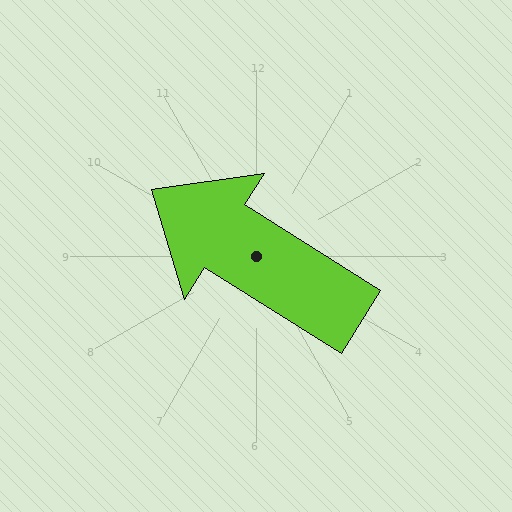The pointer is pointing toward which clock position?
Roughly 10 o'clock.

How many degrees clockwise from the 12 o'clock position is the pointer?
Approximately 302 degrees.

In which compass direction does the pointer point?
Northwest.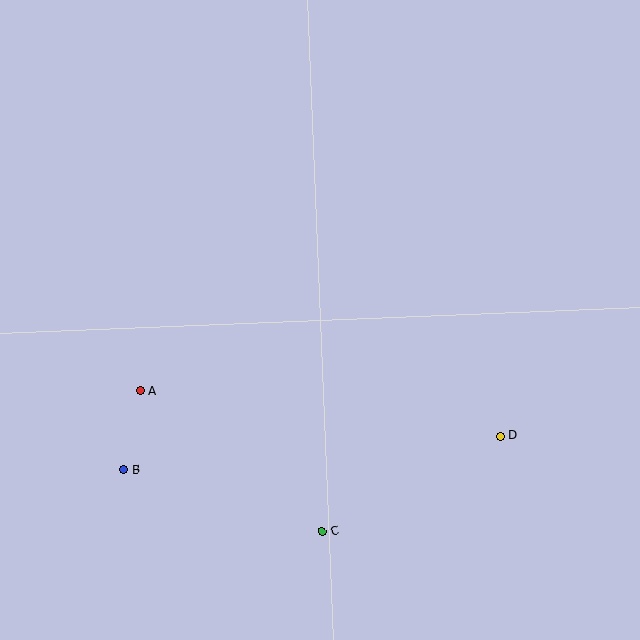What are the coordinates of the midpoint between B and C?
The midpoint between B and C is at (223, 500).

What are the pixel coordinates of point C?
Point C is at (322, 531).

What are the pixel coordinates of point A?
Point A is at (140, 391).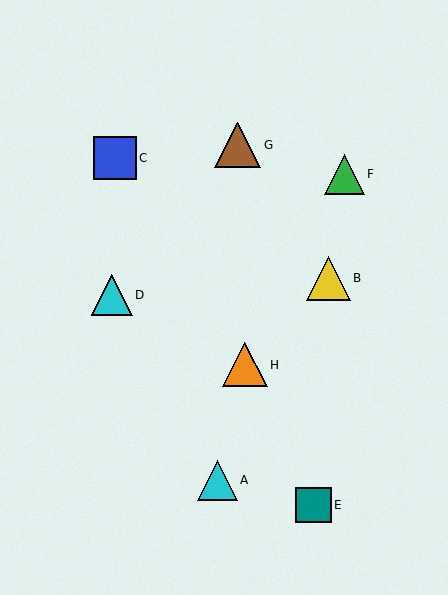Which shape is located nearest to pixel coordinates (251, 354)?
The orange triangle (labeled H) at (245, 365) is nearest to that location.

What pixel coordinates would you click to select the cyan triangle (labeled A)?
Click at (217, 480) to select the cyan triangle A.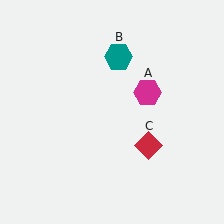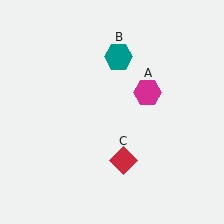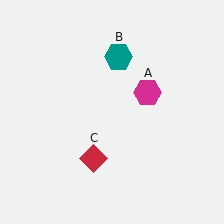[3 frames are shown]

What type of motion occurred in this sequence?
The red diamond (object C) rotated clockwise around the center of the scene.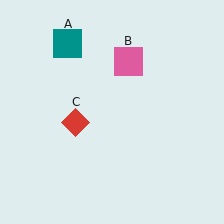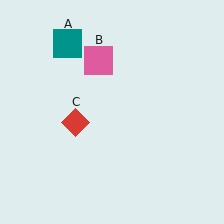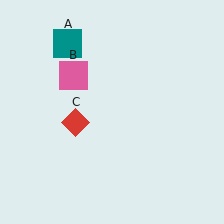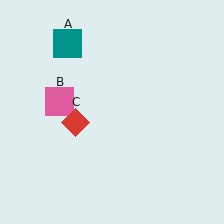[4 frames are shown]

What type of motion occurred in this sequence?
The pink square (object B) rotated counterclockwise around the center of the scene.